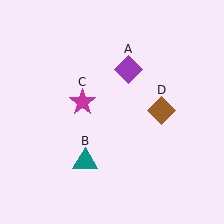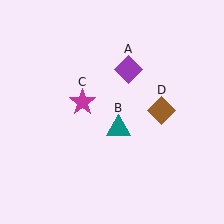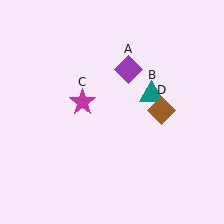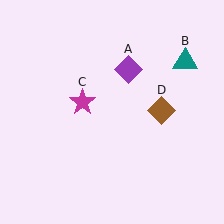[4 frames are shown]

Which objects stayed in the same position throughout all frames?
Purple diamond (object A) and magenta star (object C) and brown diamond (object D) remained stationary.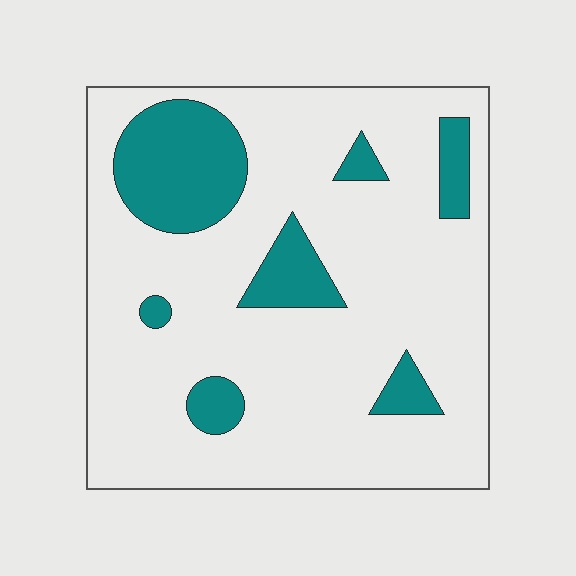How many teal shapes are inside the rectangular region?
7.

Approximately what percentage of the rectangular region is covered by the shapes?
Approximately 20%.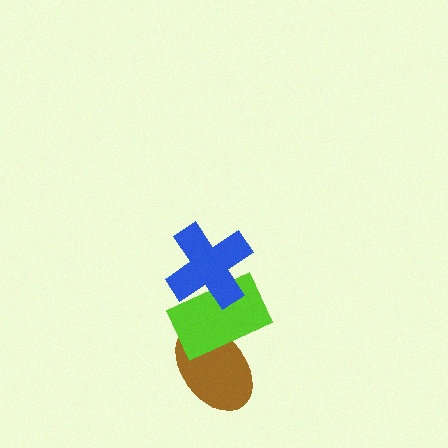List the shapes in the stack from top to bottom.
From top to bottom: the blue cross, the lime rectangle, the brown ellipse.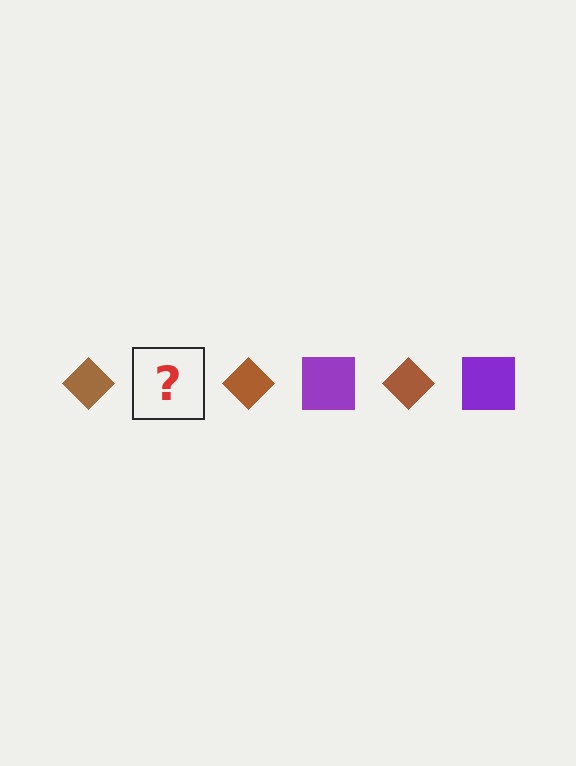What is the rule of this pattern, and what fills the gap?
The rule is that the pattern alternates between brown diamond and purple square. The gap should be filled with a purple square.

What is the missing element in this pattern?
The missing element is a purple square.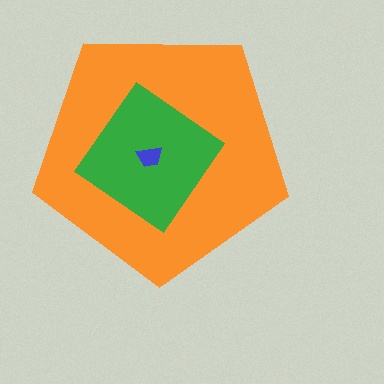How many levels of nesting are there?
3.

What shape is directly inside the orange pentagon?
The green diamond.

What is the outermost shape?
The orange pentagon.